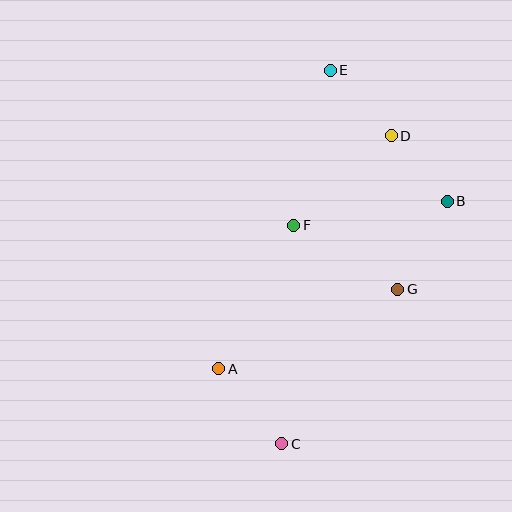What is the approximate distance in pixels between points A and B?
The distance between A and B is approximately 283 pixels.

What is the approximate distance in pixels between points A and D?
The distance between A and D is approximately 290 pixels.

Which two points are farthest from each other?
Points C and E are farthest from each other.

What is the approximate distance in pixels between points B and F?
The distance between B and F is approximately 156 pixels.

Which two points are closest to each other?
Points B and D are closest to each other.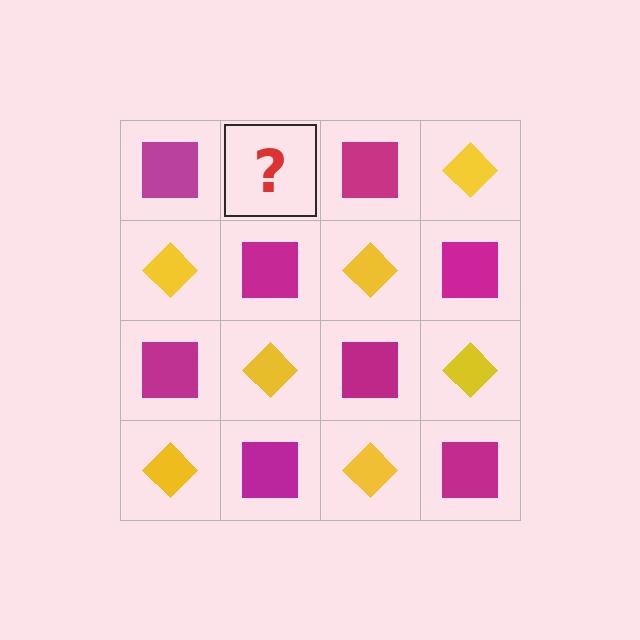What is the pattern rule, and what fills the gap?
The rule is that it alternates magenta square and yellow diamond in a checkerboard pattern. The gap should be filled with a yellow diamond.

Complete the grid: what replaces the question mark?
The question mark should be replaced with a yellow diamond.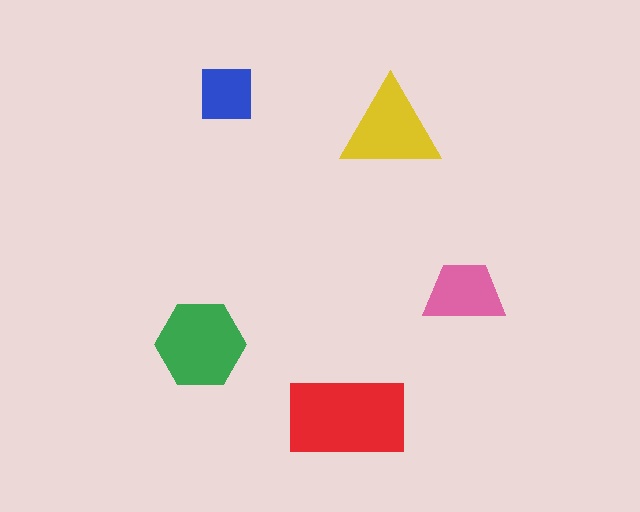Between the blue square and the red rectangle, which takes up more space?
The red rectangle.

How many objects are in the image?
There are 5 objects in the image.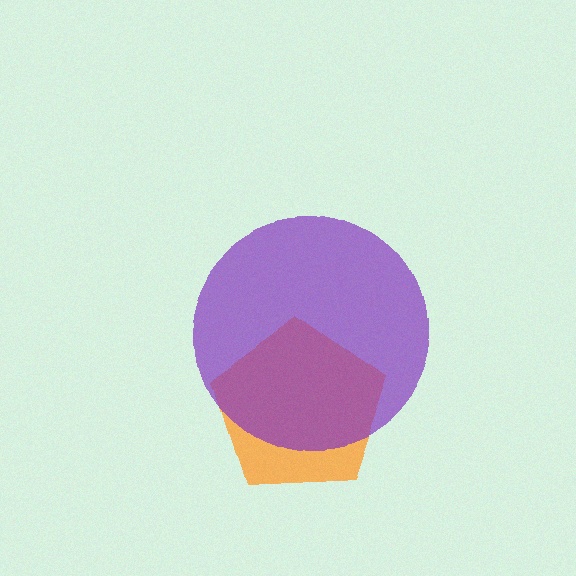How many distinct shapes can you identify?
There are 2 distinct shapes: an orange pentagon, a purple circle.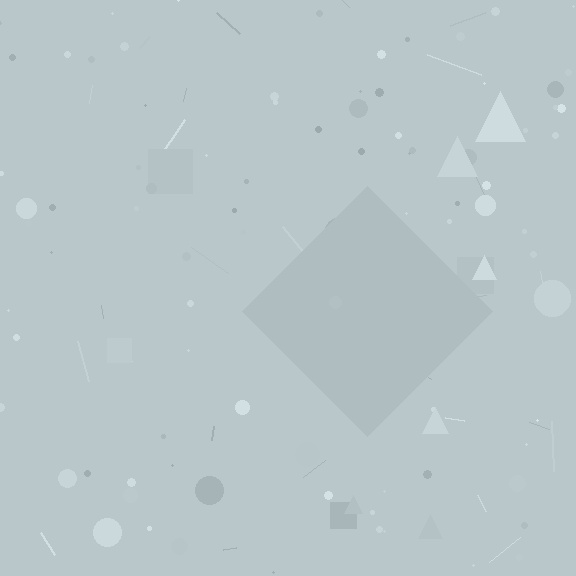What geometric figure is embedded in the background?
A diamond is embedded in the background.